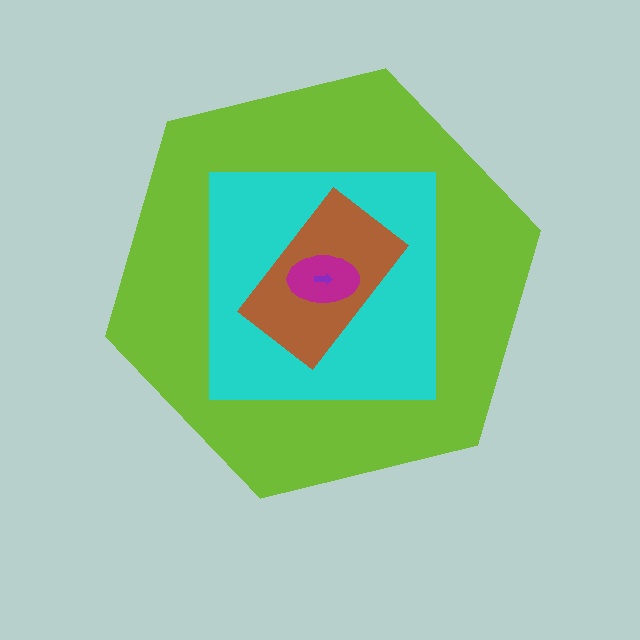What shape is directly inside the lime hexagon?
The cyan square.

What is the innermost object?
The purple arrow.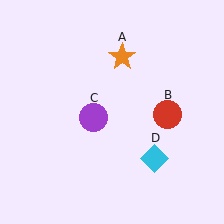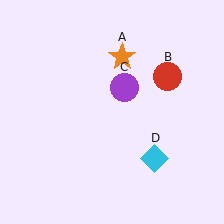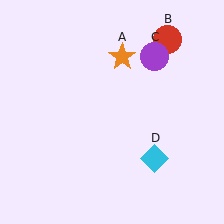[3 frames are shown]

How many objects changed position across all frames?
2 objects changed position: red circle (object B), purple circle (object C).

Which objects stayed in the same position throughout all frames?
Orange star (object A) and cyan diamond (object D) remained stationary.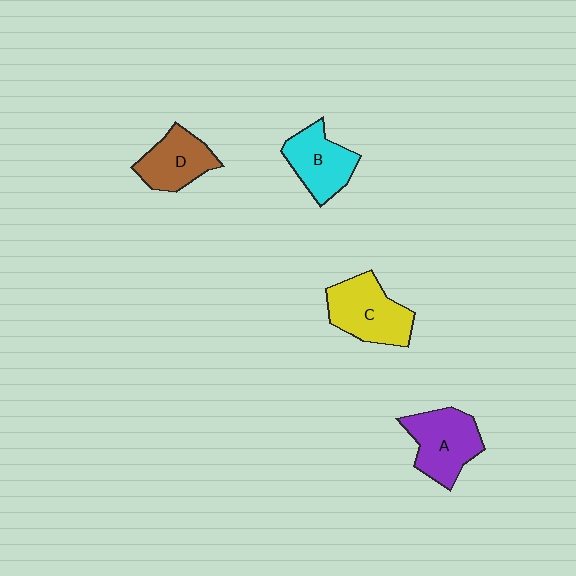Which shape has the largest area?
Shape C (yellow).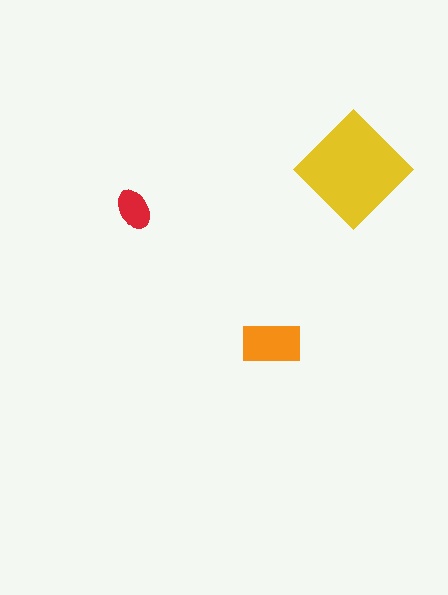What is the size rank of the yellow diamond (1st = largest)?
1st.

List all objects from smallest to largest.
The red ellipse, the orange rectangle, the yellow diamond.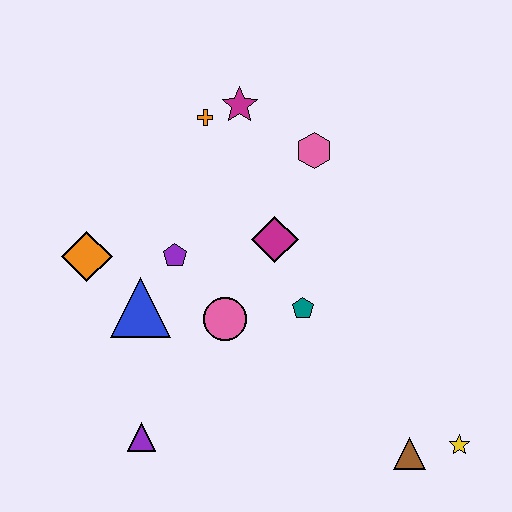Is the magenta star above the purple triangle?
Yes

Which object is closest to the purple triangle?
The blue triangle is closest to the purple triangle.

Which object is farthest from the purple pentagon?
The yellow star is farthest from the purple pentagon.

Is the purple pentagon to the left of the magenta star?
Yes